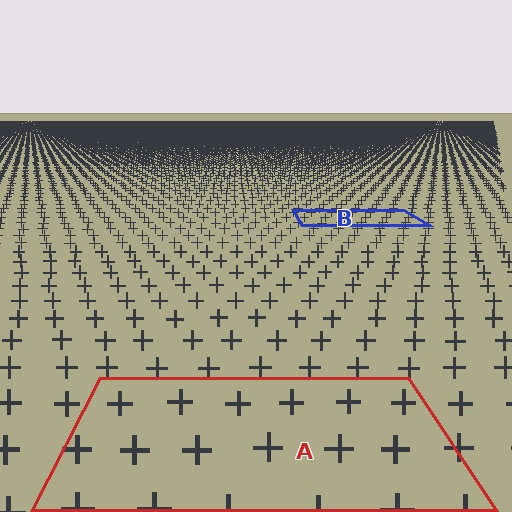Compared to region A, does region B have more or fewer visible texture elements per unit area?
Region B has more texture elements per unit area — they are packed more densely because it is farther away.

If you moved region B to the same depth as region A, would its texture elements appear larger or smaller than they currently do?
They would appear larger. At a closer depth, the same texture elements are projected at a bigger on-screen size.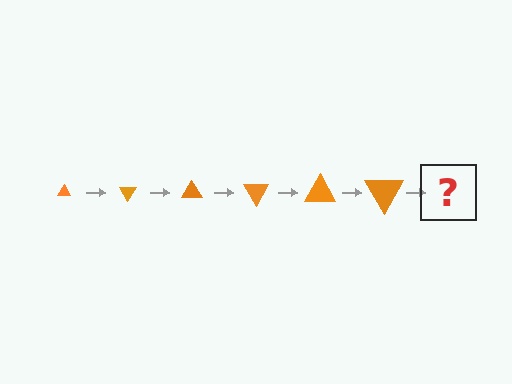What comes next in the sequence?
The next element should be a triangle, larger than the previous one and rotated 360 degrees from the start.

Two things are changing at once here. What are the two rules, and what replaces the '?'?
The two rules are that the triangle grows larger each step and it rotates 60 degrees each step. The '?' should be a triangle, larger than the previous one and rotated 360 degrees from the start.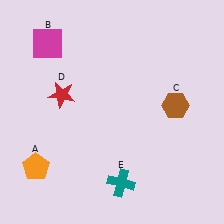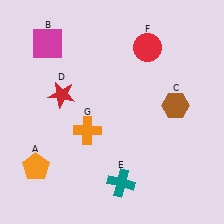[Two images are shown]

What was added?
A red circle (F), an orange cross (G) were added in Image 2.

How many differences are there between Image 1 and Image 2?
There are 2 differences between the two images.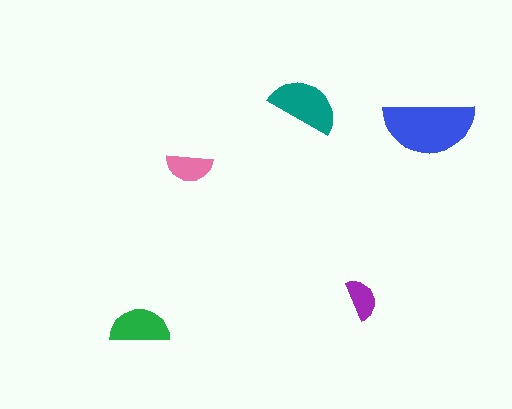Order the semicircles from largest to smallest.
the blue one, the teal one, the green one, the pink one, the purple one.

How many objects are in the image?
There are 5 objects in the image.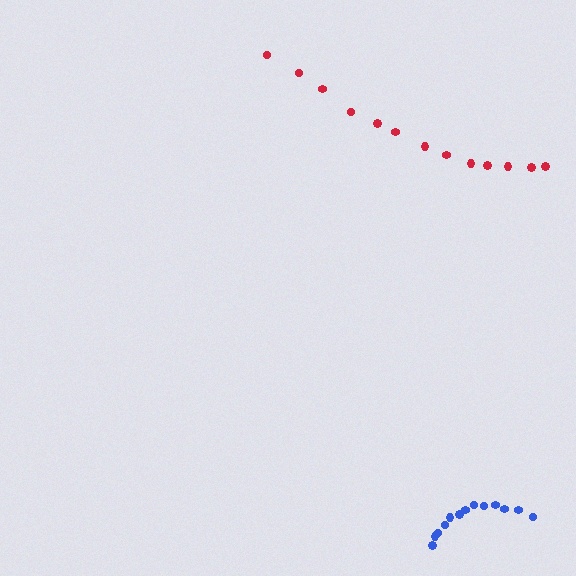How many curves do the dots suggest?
There are 2 distinct paths.